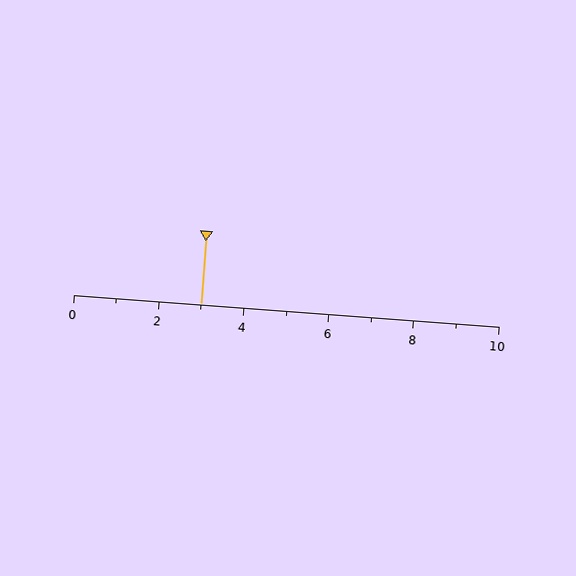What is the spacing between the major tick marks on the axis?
The major ticks are spaced 2 apart.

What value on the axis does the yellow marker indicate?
The marker indicates approximately 3.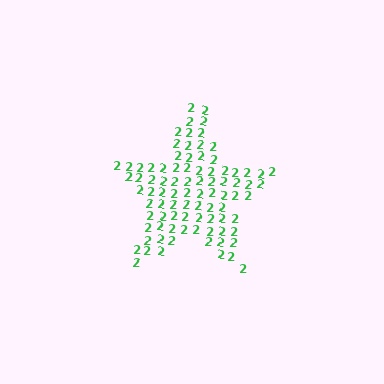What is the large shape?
The large shape is a star.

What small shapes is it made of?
It is made of small digit 2's.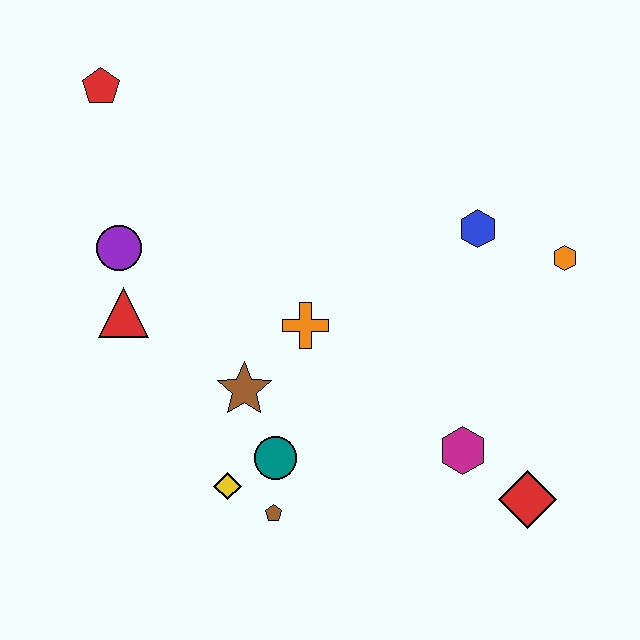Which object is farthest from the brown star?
The orange hexagon is farthest from the brown star.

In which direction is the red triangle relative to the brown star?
The red triangle is to the left of the brown star.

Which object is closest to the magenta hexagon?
The red diamond is closest to the magenta hexagon.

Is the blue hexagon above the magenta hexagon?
Yes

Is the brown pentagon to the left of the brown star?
No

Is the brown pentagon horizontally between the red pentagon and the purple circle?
No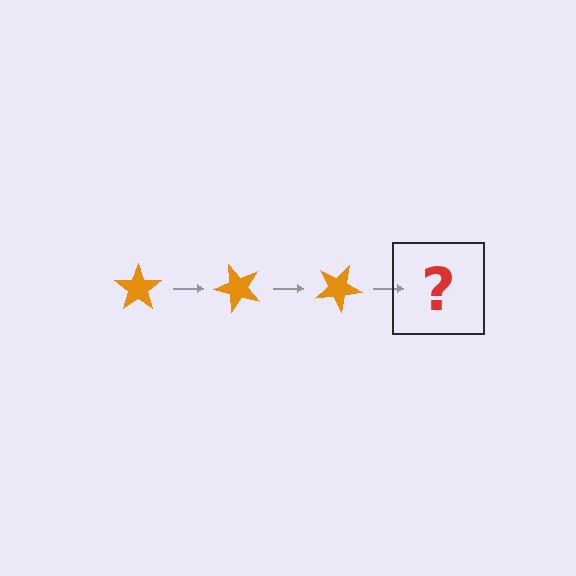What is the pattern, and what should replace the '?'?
The pattern is that the star rotates 50 degrees each step. The '?' should be an orange star rotated 150 degrees.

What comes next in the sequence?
The next element should be an orange star rotated 150 degrees.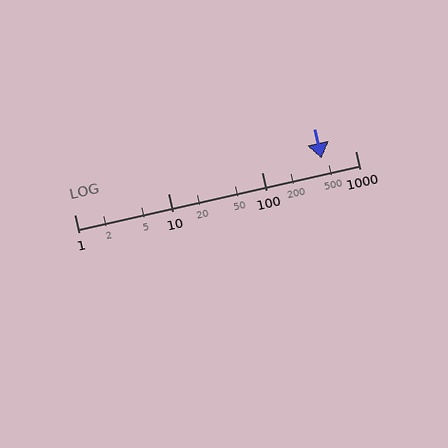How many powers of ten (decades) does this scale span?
The scale spans 3 decades, from 1 to 1000.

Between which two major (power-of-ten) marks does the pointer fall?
The pointer is between 100 and 1000.